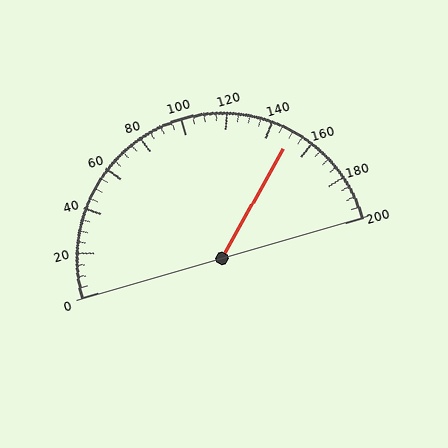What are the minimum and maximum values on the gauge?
The gauge ranges from 0 to 200.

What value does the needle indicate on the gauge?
The needle indicates approximately 150.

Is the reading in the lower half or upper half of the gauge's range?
The reading is in the upper half of the range (0 to 200).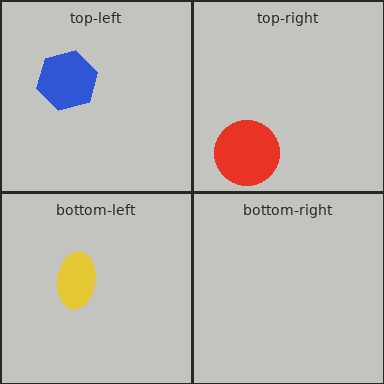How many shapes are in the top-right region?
1.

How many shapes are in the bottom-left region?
1.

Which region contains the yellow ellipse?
The bottom-left region.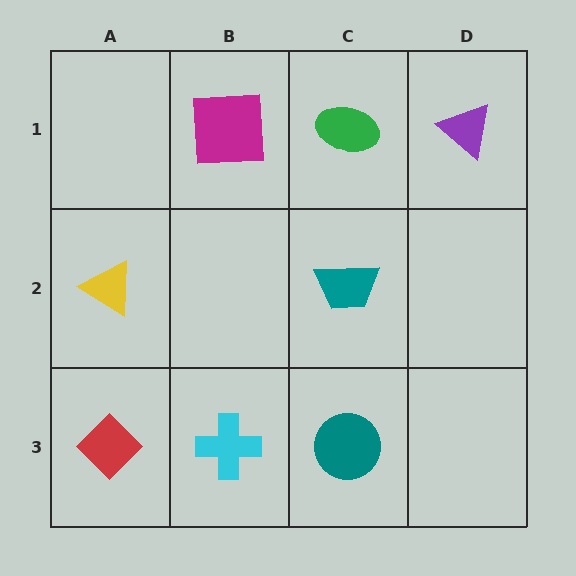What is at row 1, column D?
A purple triangle.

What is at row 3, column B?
A cyan cross.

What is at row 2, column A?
A yellow triangle.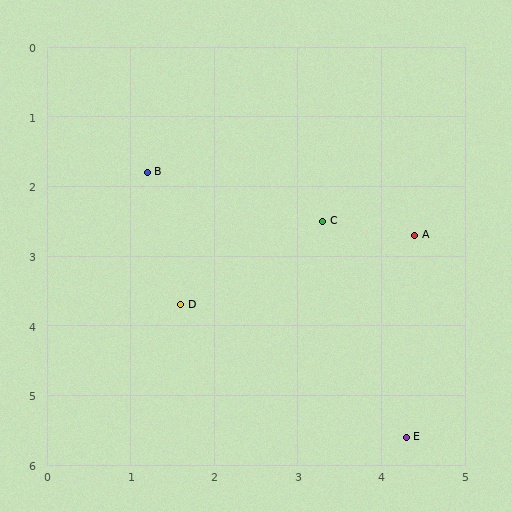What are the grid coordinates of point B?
Point B is at approximately (1.2, 1.8).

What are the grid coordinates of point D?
Point D is at approximately (1.6, 3.7).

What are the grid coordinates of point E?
Point E is at approximately (4.3, 5.6).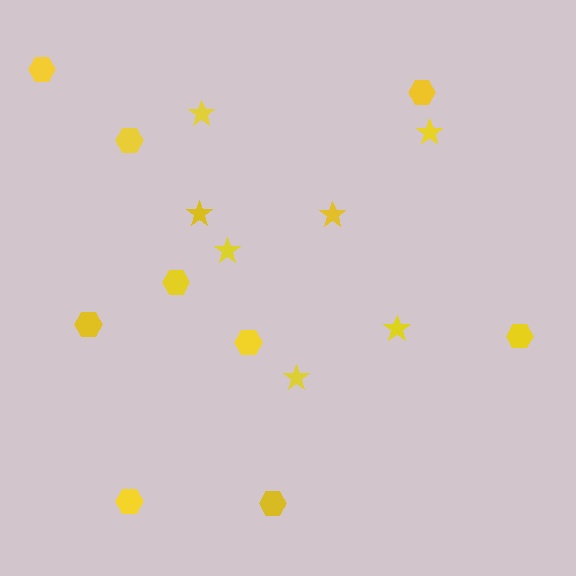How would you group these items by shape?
There are 2 groups: one group of stars (7) and one group of hexagons (9).